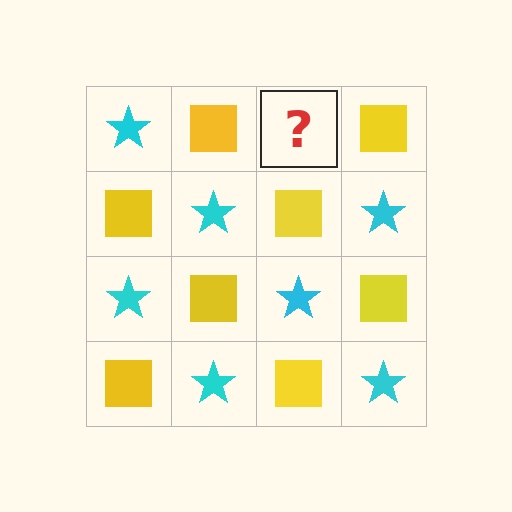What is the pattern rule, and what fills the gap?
The rule is that it alternates cyan star and yellow square in a checkerboard pattern. The gap should be filled with a cyan star.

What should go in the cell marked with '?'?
The missing cell should contain a cyan star.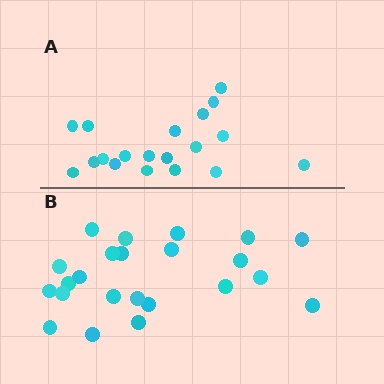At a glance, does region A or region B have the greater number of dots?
Region B (the bottom region) has more dots.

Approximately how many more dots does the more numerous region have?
Region B has about 4 more dots than region A.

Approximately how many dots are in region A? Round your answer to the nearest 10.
About 20 dots. (The exact count is 19, which rounds to 20.)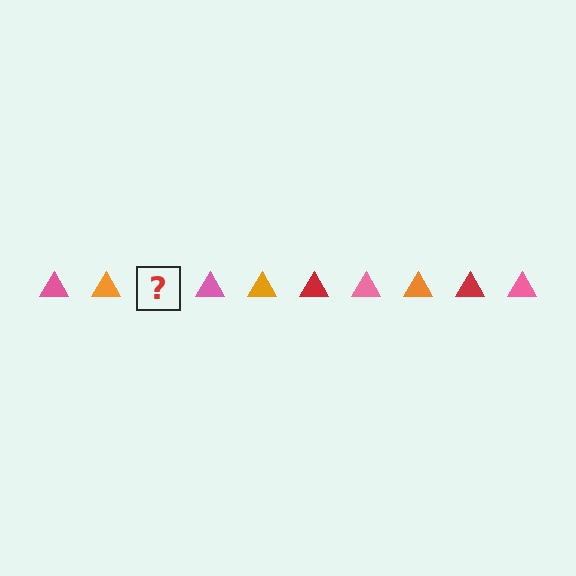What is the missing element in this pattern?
The missing element is a red triangle.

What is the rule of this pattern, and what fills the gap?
The rule is that the pattern cycles through pink, orange, red triangles. The gap should be filled with a red triangle.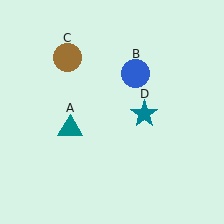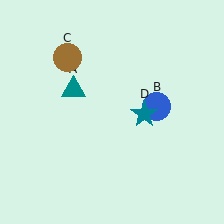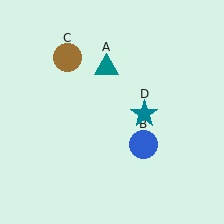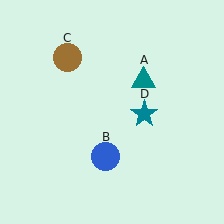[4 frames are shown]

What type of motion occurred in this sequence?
The teal triangle (object A), blue circle (object B) rotated clockwise around the center of the scene.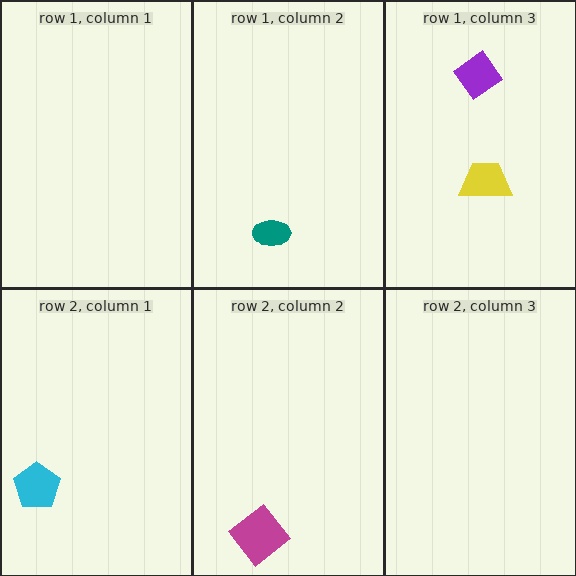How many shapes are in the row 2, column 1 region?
1.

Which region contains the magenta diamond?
The row 2, column 2 region.